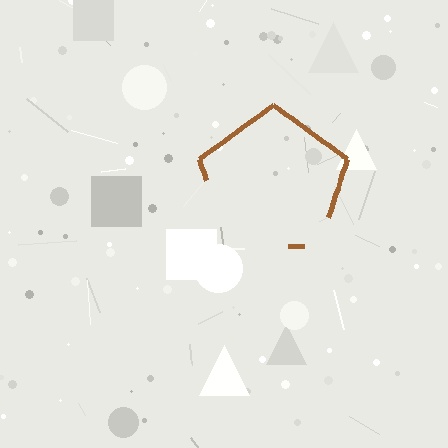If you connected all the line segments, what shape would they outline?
They would outline a pentagon.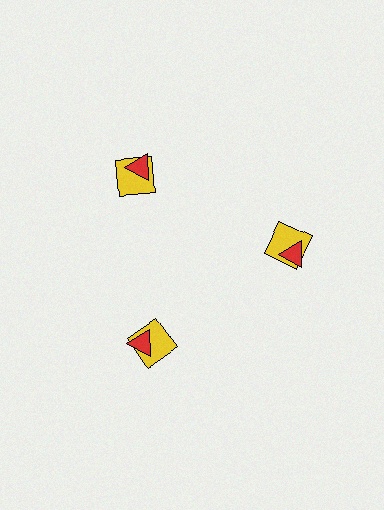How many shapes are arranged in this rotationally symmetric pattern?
There are 6 shapes, arranged in 3 groups of 2.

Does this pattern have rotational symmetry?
Yes, this pattern has 3-fold rotational symmetry. It looks the same after rotating 120 degrees around the center.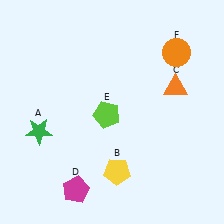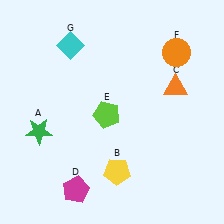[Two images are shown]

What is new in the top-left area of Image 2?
A cyan diamond (G) was added in the top-left area of Image 2.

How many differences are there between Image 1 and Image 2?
There is 1 difference between the two images.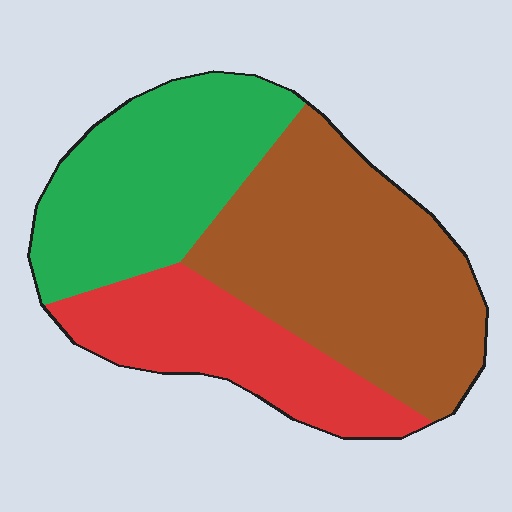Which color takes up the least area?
Red, at roughly 25%.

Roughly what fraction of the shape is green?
Green takes up between a quarter and a half of the shape.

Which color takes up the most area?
Brown, at roughly 45%.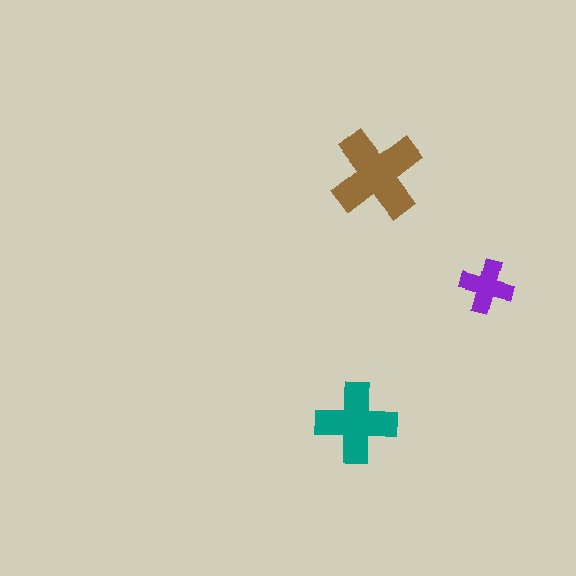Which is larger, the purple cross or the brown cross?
The brown one.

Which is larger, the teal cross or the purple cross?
The teal one.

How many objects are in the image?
There are 3 objects in the image.